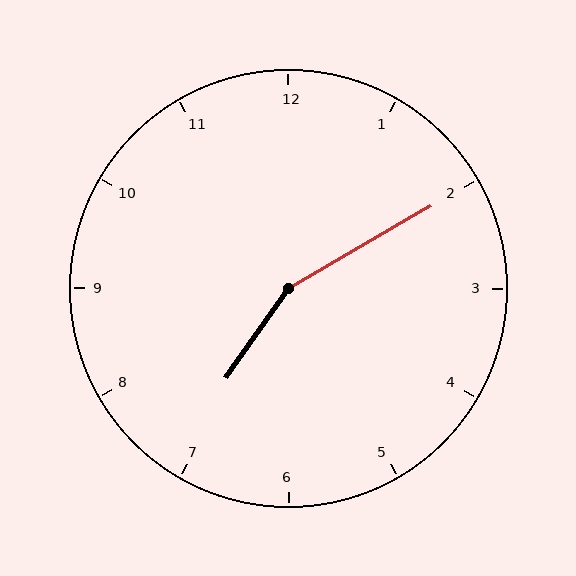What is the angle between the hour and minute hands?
Approximately 155 degrees.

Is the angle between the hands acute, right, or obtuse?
It is obtuse.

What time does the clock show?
7:10.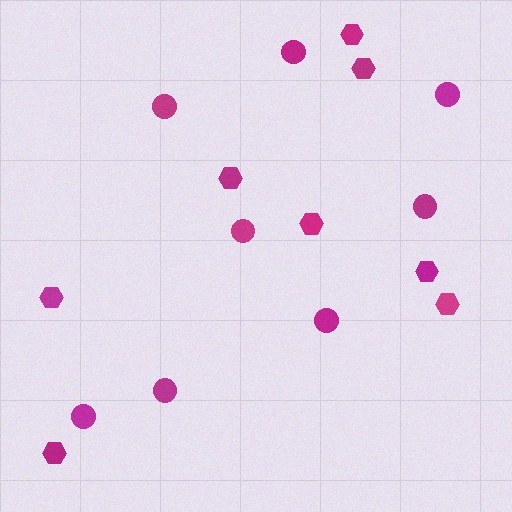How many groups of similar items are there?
There are 2 groups: one group of circles (8) and one group of hexagons (8).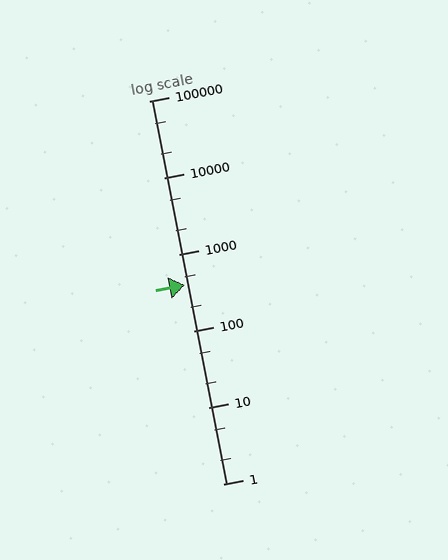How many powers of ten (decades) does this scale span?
The scale spans 5 decades, from 1 to 100000.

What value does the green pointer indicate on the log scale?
The pointer indicates approximately 390.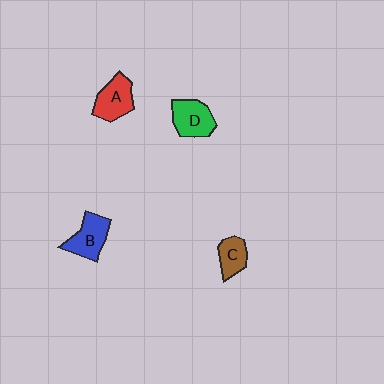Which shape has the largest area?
Shape D (green).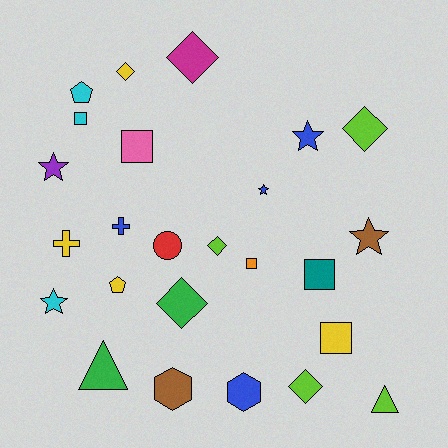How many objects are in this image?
There are 25 objects.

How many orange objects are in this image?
There is 1 orange object.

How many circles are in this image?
There is 1 circle.